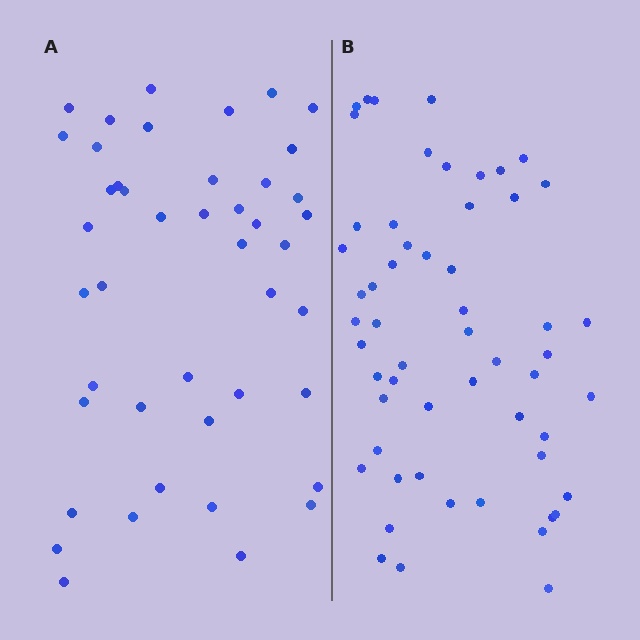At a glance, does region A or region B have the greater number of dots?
Region B (the right region) has more dots.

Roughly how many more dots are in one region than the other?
Region B has roughly 12 or so more dots than region A.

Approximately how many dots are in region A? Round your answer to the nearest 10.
About 40 dots. (The exact count is 44, which rounds to 40.)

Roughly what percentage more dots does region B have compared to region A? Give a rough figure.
About 25% more.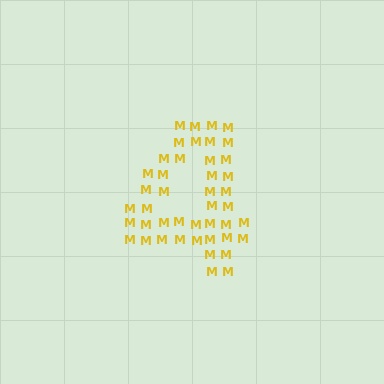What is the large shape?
The large shape is the digit 4.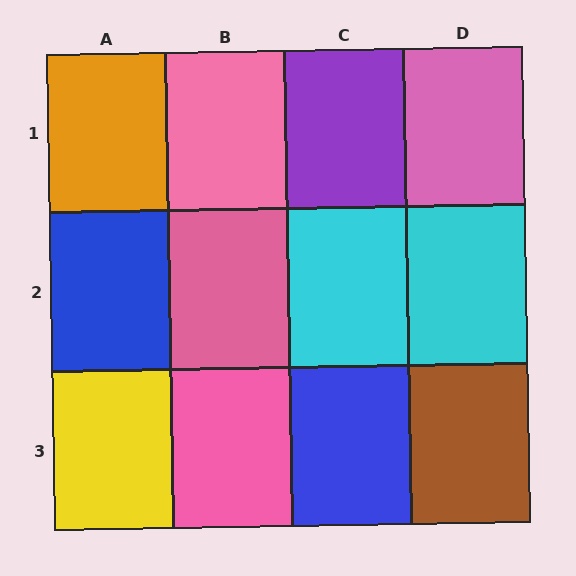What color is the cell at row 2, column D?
Cyan.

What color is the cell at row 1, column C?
Purple.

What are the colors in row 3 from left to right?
Yellow, pink, blue, brown.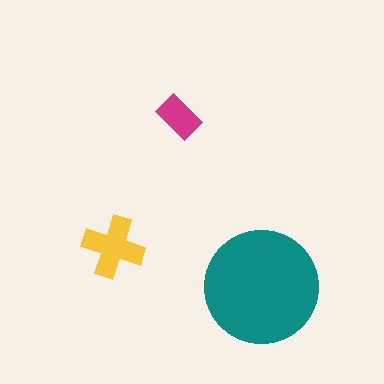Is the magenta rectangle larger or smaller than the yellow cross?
Smaller.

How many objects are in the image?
There are 3 objects in the image.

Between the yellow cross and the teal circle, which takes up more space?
The teal circle.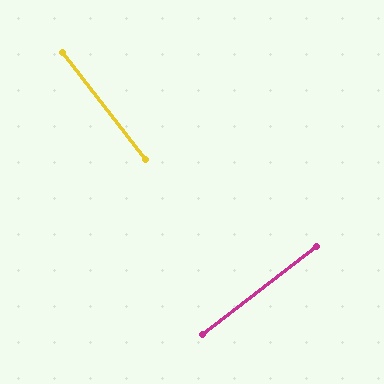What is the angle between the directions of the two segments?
Approximately 90 degrees.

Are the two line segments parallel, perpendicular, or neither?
Perpendicular — they meet at approximately 90°.